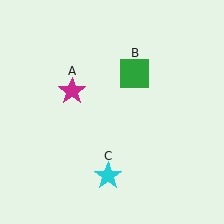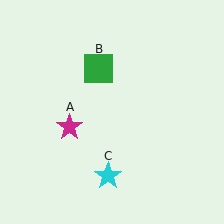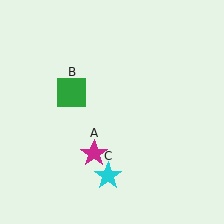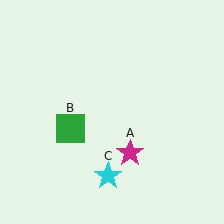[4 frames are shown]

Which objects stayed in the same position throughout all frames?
Cyan star (object C) remained stationary.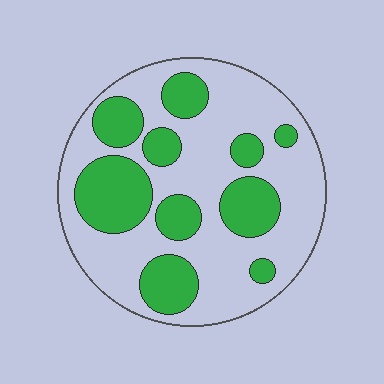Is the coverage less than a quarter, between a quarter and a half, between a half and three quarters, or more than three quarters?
Between a quarter and a half.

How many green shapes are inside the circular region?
10.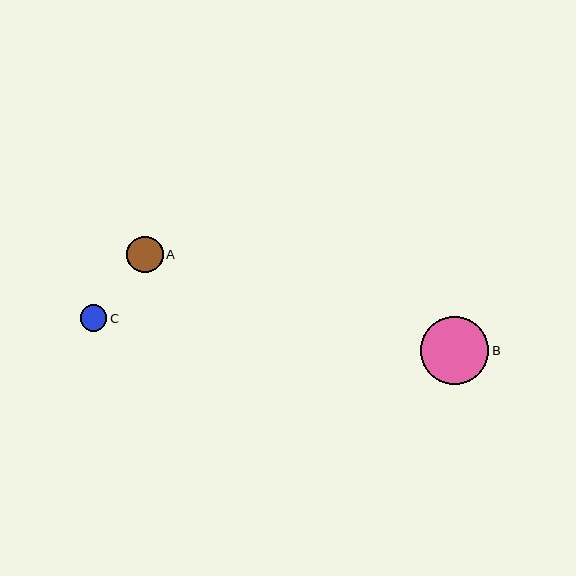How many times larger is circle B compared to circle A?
Circle B is approximately 1.9 times the size of circle A.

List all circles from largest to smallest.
From largest to smallest: B, A, C.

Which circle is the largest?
Circle B is the largest with a size of approximately 68 pixels.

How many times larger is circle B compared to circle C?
Circle B is approximately 2.6 times the size of circle C.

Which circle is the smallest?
Circle C is the smallest with a size of approximately 27 pixels.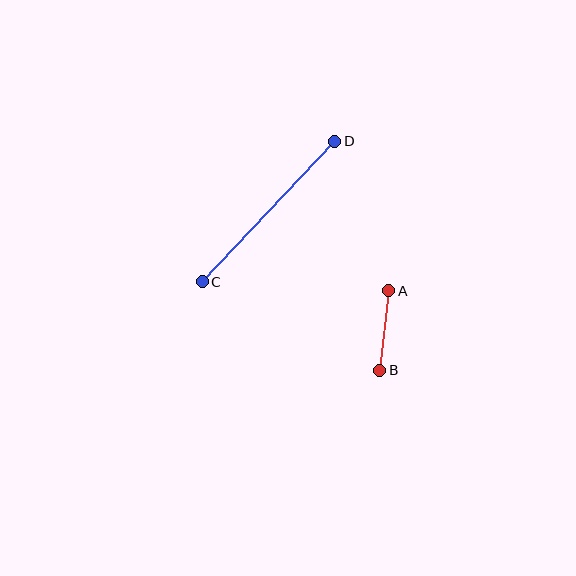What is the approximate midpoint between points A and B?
The midpoint is at approximately (384, 330) pixels.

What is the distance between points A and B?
The distance is approximately 80 pixels.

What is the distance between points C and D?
The distance is approximately 193 pixels.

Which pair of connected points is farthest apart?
Points C and D are farthest apart.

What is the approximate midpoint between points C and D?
The midpoint is at approximately (269, 212) pixels.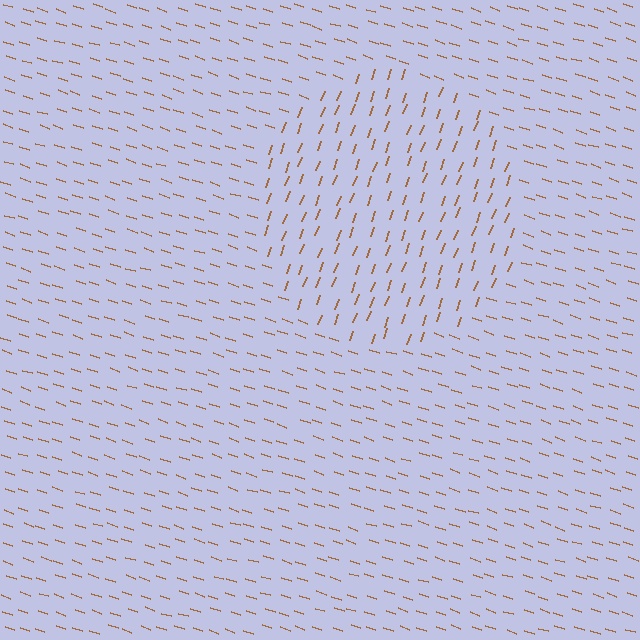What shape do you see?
I see a circle.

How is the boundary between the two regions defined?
The boundary is defined purely by a change in line orientation (approximately 88 degrees difference). All lines are the same color and thickness.